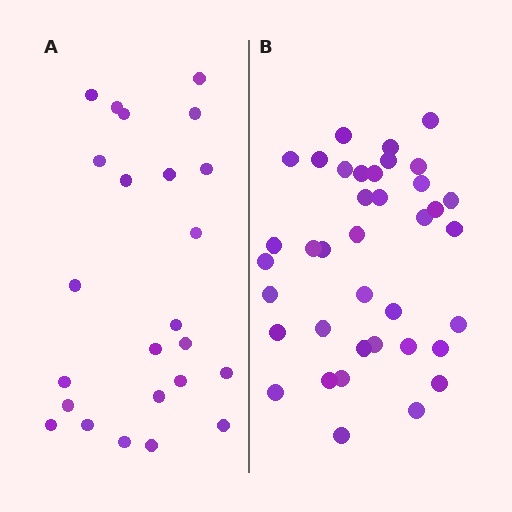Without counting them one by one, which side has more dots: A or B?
Region B (the right region) has more dots.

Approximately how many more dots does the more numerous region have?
Region B has approximately 15 more dots than region A.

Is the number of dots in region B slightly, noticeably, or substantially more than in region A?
Region B has substantially more. The ratio is roughly 1.6 to 1.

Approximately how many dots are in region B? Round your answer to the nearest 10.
About 40 dots. (The exact count is 38, which rounds to 40.)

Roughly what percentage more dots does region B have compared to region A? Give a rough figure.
About 60% more.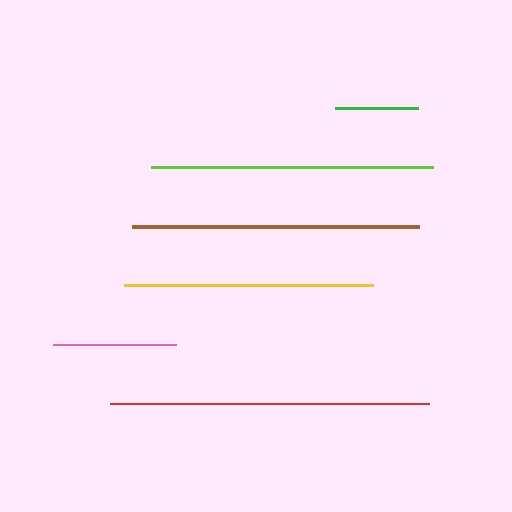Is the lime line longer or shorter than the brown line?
The brown line is longer than the lime line.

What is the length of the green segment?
The green segment is approximately 83 pixels long.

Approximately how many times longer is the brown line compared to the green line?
The brown line is approximately 3.5 times the length of the green line.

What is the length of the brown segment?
The brown segment is approximately 286 pixels long.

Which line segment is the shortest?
The green line is the shortest at approximately 83 pixels.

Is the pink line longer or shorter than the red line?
The red line is longer than the pink line.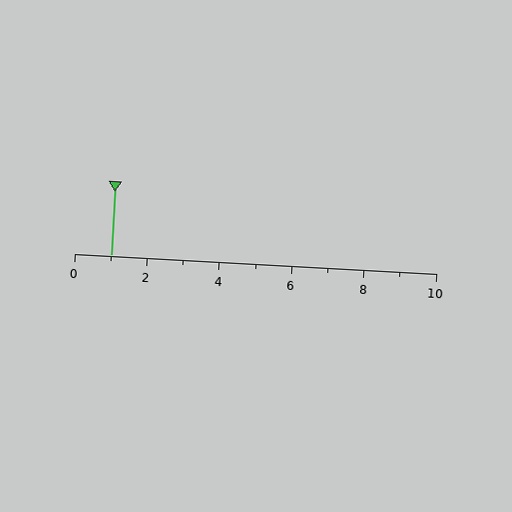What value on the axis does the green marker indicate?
The marker indicates approximately 1.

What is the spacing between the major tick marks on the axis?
The major ticks are spaced 2 apart.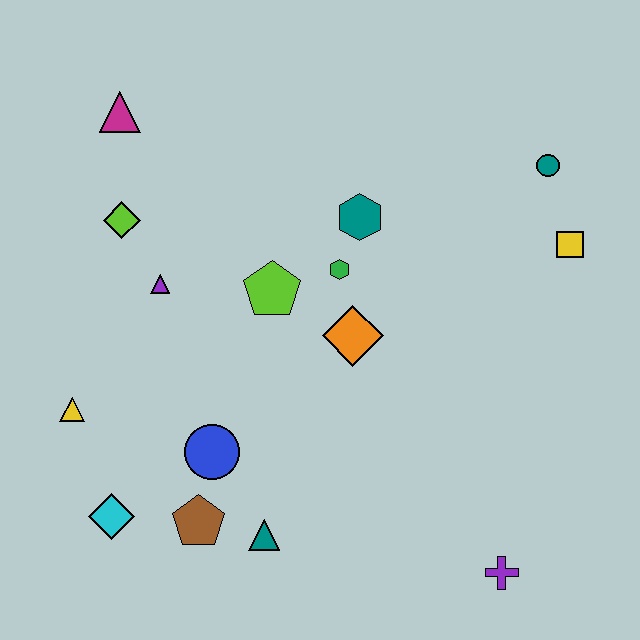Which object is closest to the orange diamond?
The green hexagon is closest to the orange diamond.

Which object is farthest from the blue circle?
The teal circle is farthest from the blue circle.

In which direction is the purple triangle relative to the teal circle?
The purple triangle is to the left of the teal circle.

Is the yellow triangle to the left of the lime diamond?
Yes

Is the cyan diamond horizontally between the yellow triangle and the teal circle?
Yes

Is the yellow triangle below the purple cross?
No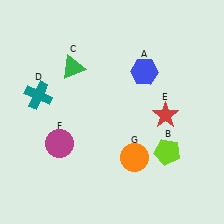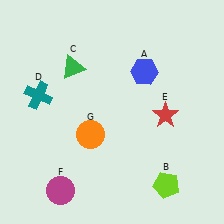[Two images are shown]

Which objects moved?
The objects that moved are: the lime pentagon (B), the magenta circle (F), the orange circle (G).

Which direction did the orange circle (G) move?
The orange circle (G) moved left.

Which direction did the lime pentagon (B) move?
The lime pentagon (B) moved down.